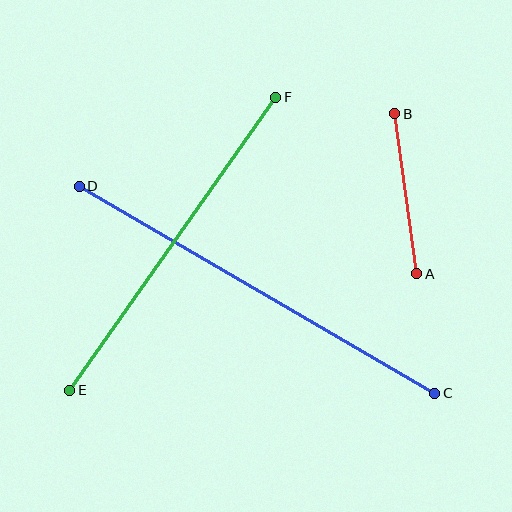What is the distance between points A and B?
The distance is approximately 161 pixels.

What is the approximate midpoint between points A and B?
The midpoint is at approximately (406, 194) pixels.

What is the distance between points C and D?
The distance is approximately 412 pixels.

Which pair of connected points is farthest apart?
Points C and D are farthest apart.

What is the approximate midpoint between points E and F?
The midpoint is at approximately (173, 244) pixels.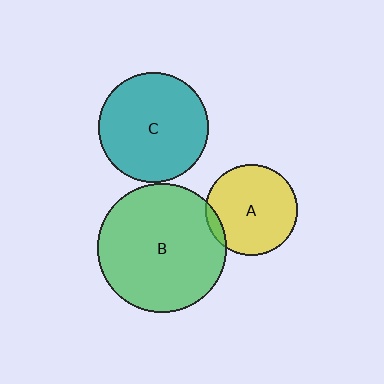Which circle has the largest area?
Circle B (green).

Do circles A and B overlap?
Yes.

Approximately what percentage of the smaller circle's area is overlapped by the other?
Approximately 5%.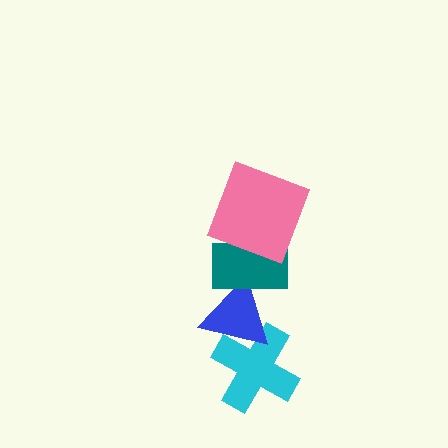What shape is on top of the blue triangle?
The teal rectangle is on top of the blue triangle.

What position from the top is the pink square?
The pink square is 1st from the top.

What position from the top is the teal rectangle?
The teal rectangle is 2nd from the top.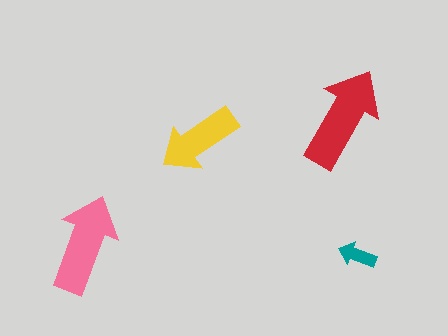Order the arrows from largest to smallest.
the red one, the pink one, the yellow one, the teal one.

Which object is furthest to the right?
The teal arrow is rightmost.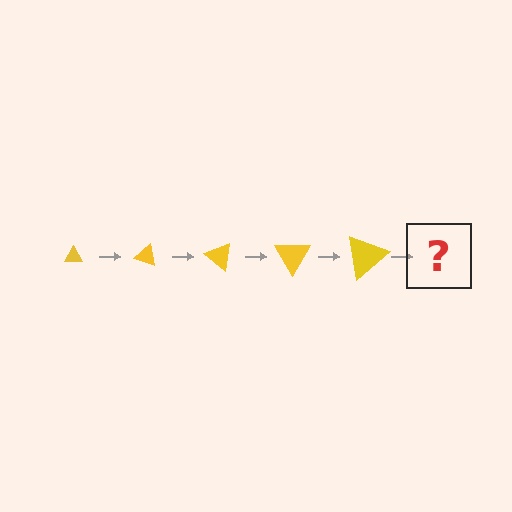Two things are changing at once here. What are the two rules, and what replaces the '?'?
The two rules are that the triangle grows larger each step and it rotates 20 degrees each step. The '?' should be a triangle, larger than the previous one and rotated 100 degrees from the start.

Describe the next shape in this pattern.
It should be a triangle, larger than the previous one and rotated 100 degrees from the start.